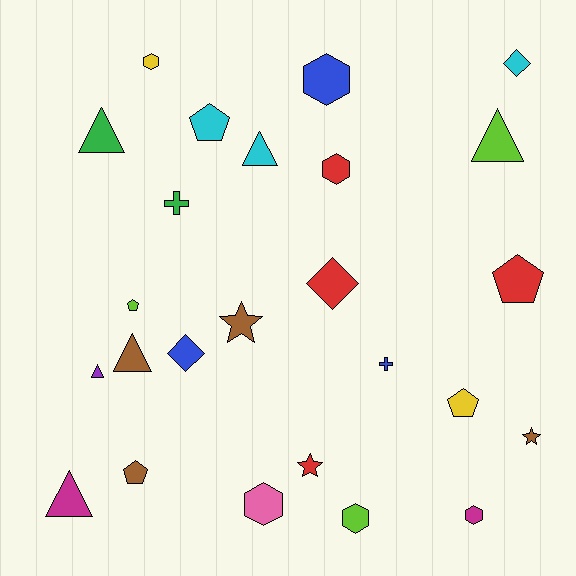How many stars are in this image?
There are 3 stars.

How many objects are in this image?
There are 25 objects.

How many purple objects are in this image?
There is 1 purple object.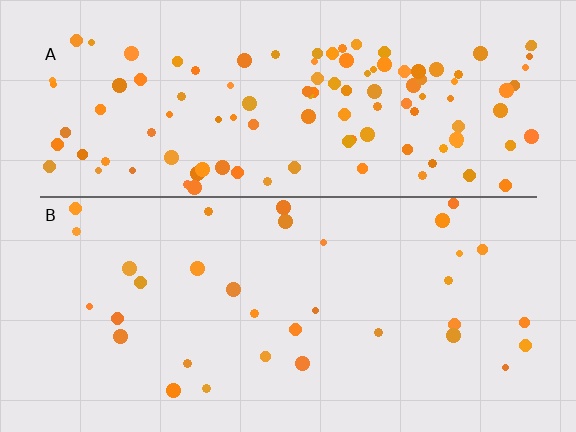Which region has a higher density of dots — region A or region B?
A (the top).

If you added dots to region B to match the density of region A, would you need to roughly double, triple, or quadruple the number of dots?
Approximately quadruple.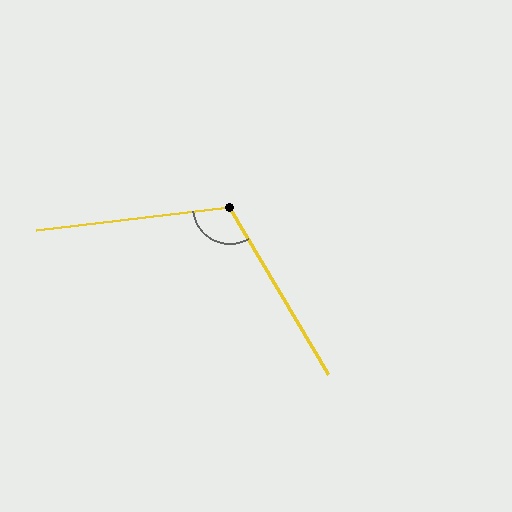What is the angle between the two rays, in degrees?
Approximately 114 degrees.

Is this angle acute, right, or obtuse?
It is obtuse.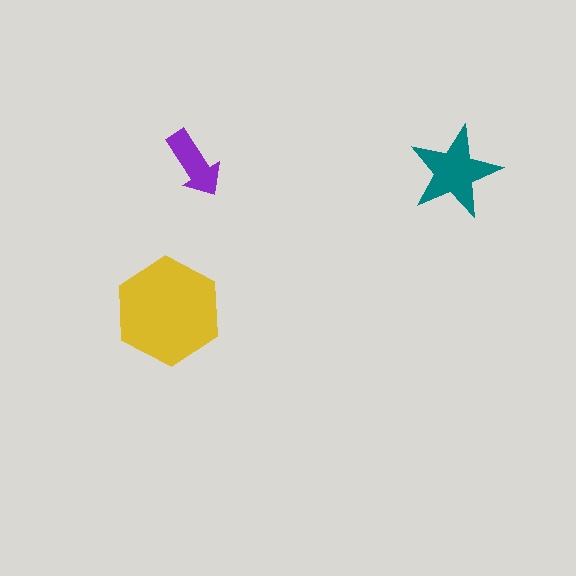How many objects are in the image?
There are 3 objects in the image.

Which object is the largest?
The yellow hexagon.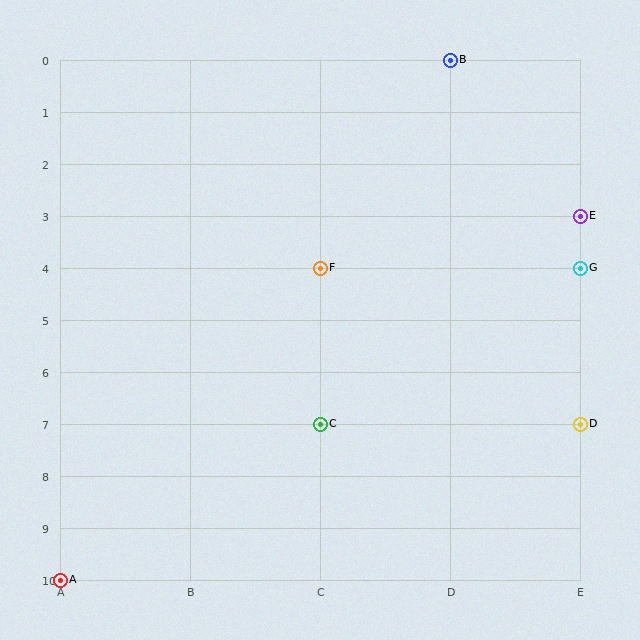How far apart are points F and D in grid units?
Points F and D are 2 columns and 3 rows apart (about 3.6 grid units diagonally).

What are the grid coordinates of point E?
Point E is at grid coordinates (E, 3).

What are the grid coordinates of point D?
Point D is at grid coordinates (E, 7).